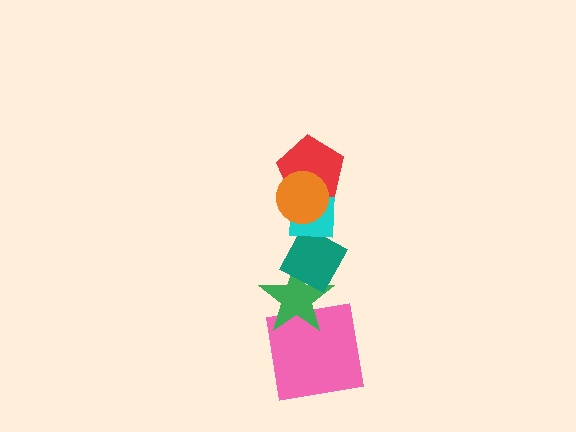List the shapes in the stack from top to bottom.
From top to bottom: the orange circle, the red pentagon, the cyan rectangle, the teal diamond, the green star, the pink square.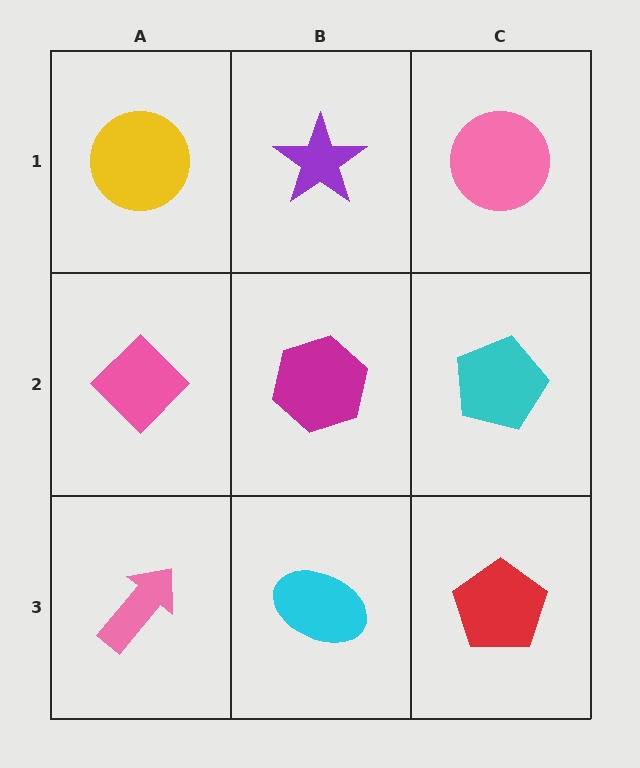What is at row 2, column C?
A cyan pentagon.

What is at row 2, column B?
A magenta hexagon.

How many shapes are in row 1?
3 shapes.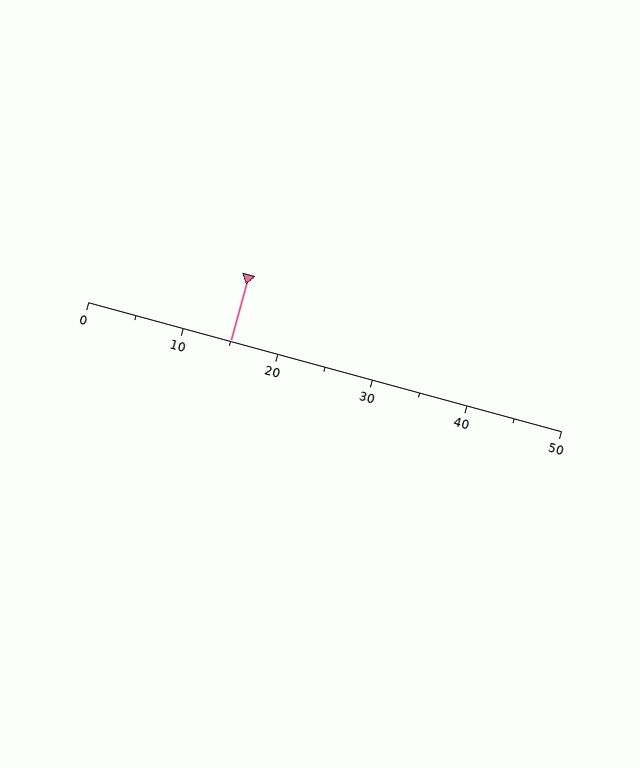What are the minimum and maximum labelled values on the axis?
The axis runs from 0 to 50.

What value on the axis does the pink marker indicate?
The marker indicates approximately 15.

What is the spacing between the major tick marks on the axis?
The major ticks are spaced 10 apart.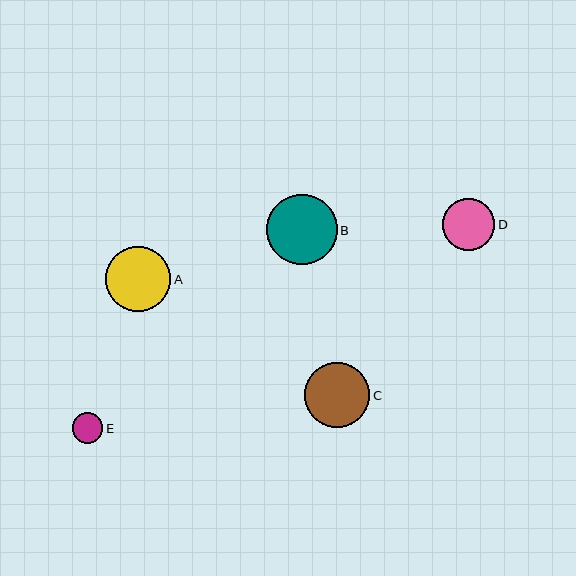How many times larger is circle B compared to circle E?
Circle B is approximately 2.3 times the size of circle E.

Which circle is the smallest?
Circle E is the smallest with a size of approximately 30 pixels.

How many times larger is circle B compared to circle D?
Circle B is approximately 1.3 times the size of circle D.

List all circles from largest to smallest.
From largest to smallest: B, C, A, D, E.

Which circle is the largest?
Circle B is the largest with a size of approximately 70 pixels.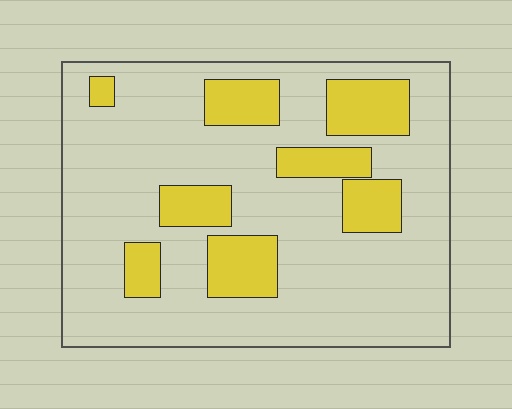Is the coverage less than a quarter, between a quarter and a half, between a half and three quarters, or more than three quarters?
Less than a quarter.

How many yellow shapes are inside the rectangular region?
8.